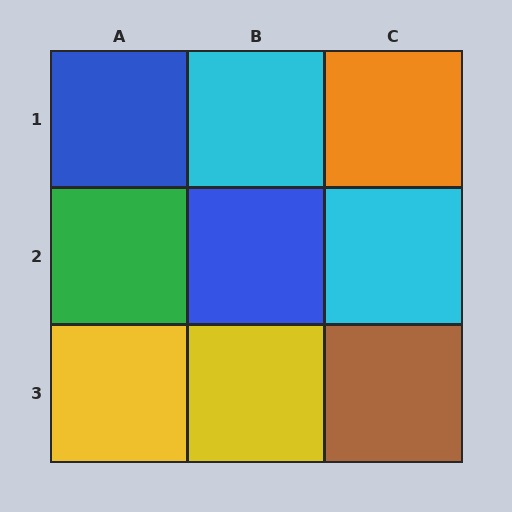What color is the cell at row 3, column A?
Yellow.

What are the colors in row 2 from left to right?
Green, blue, cyan.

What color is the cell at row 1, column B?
Cyan.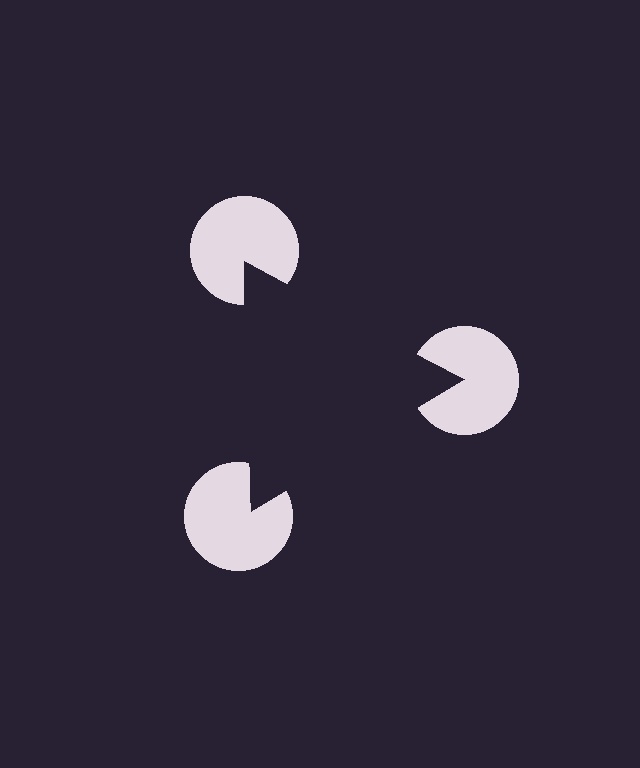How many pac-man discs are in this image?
There are 3 — one at each vertex of the illusory triangle.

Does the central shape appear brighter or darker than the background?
It typically appears slightly darker than the background, even though no actual brightness change is drawn.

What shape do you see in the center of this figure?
An illusory triangle — its edges are inferred from the aligned wedge cuts in the pac-man discs, not physically drawn.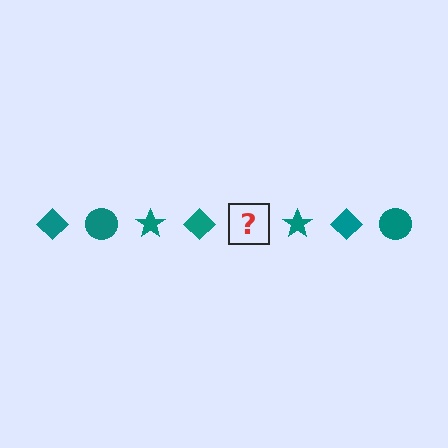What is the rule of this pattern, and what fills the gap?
The rule is that the pattern cycles through diamond, circle, star shapes in teal. The gap should be filled with a teal circle.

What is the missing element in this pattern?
The missing element is a teal circle.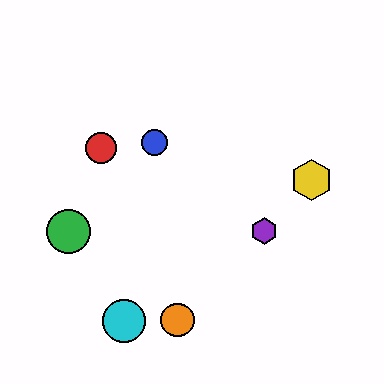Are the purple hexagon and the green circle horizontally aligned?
Yes, both are at y≈231.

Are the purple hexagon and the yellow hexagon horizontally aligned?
No, the purple hexagon is at y≈231 and the yellow hexagon is at y≈180.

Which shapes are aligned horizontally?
The green circle, the purple hexagon are aligned horizontally.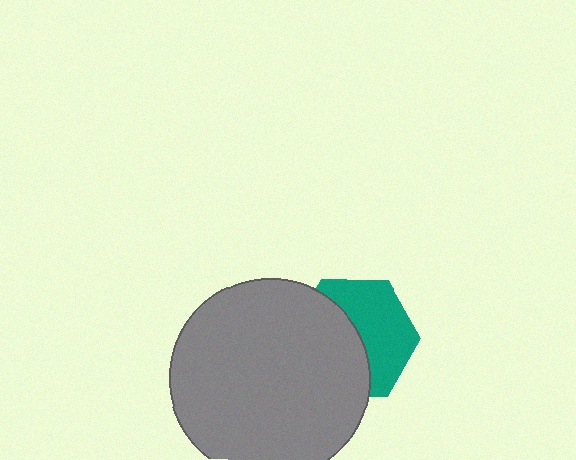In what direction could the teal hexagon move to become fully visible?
The teal hexagon could move right. That would shift it out from behind the gray circle entirely.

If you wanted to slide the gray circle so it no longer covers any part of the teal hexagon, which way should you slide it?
Slide it left — that is the most direct way to separate the two shapes.